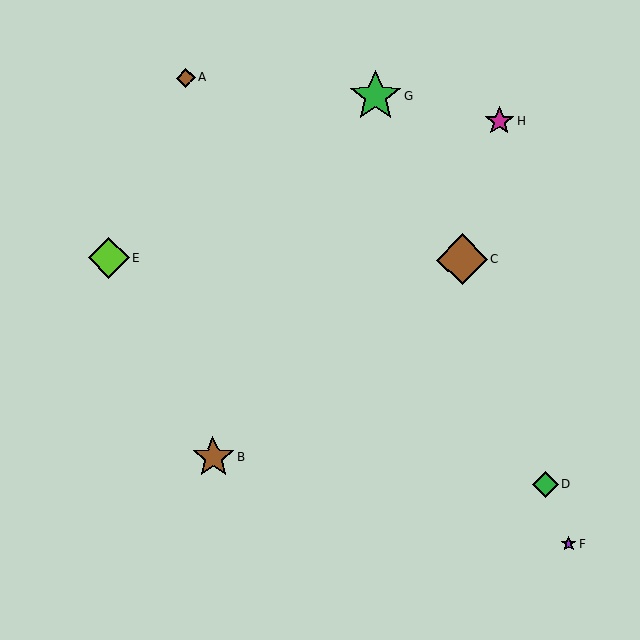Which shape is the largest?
The green star (labeled G) is the largest.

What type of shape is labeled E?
Shape E is a lime diamond.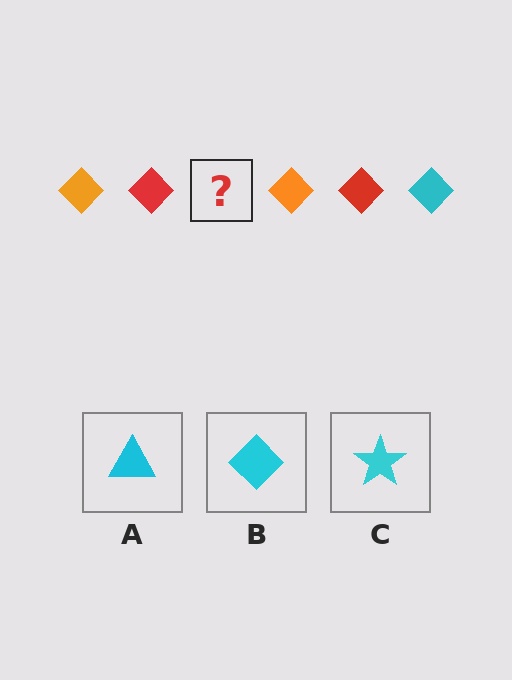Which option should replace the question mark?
Option B.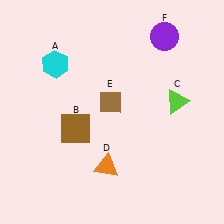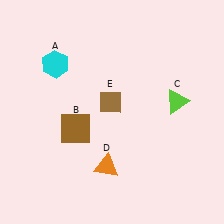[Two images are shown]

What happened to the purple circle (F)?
The purple circle (F) was removed in Image 2. It was in the top-right area of Image 1.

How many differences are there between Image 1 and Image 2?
There is 1 difference between the two images.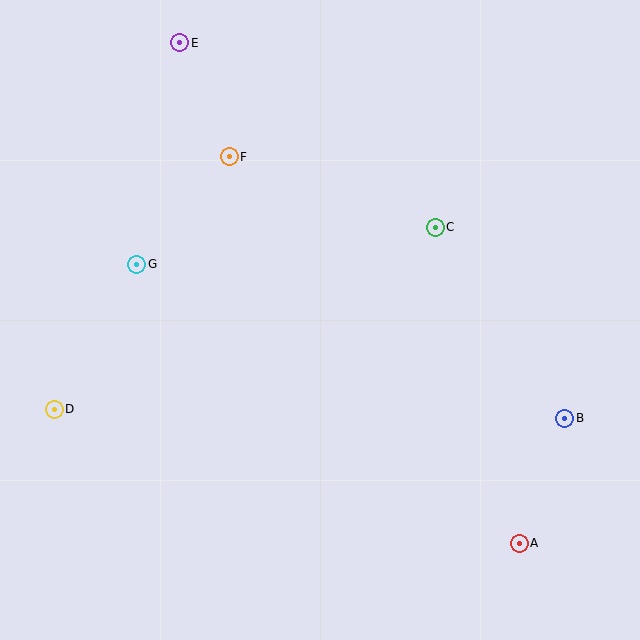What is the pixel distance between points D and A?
The distance between D and A is 484 pixels.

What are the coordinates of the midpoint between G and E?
The midpoint between G and E is at (158, 153).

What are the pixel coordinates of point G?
Point G is at (137, 264).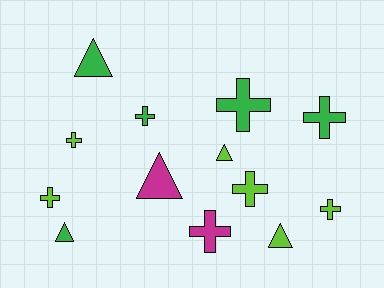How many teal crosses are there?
There are no teal crosses.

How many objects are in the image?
There are 13 objects.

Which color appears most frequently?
Lime, with 6 objects.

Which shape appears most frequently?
Cross, with 8 objects.